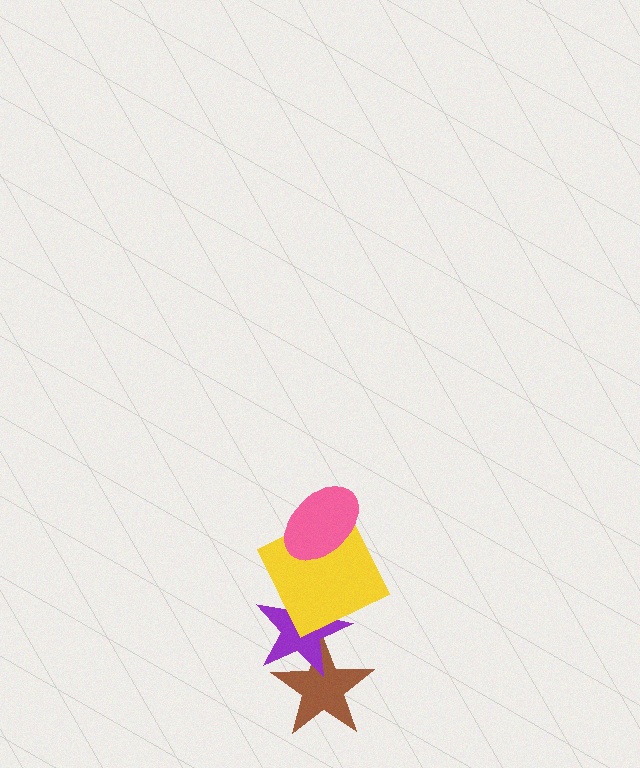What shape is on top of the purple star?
The yellow square is on top of the purple star.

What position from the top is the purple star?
The purple star is 3rd from the top.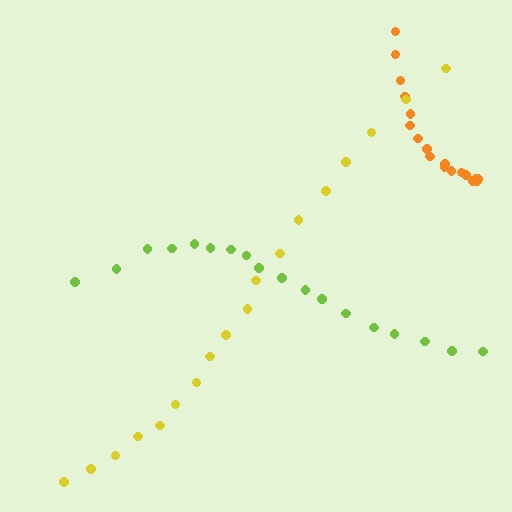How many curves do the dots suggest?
There are 3 distinct paths.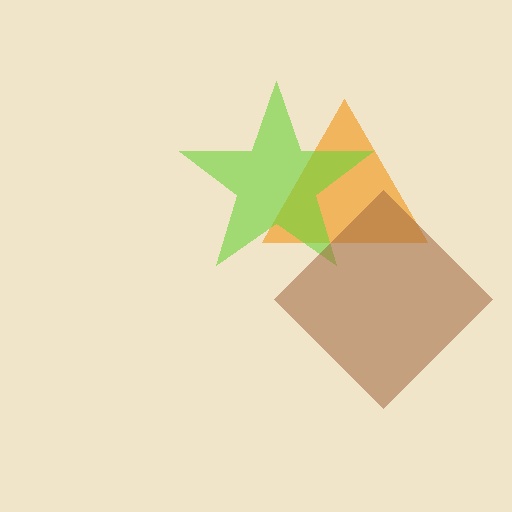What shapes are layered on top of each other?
The layered shapes are: an orange triangle, a lime star, a brown diamond.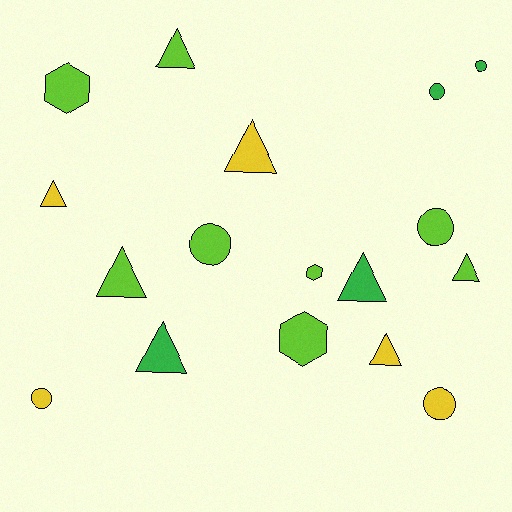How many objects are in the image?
There are 17 objects.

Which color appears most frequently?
Lime, with 8 objects.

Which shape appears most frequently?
Triangle, with 8 objects.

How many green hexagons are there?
There are no green hexagons.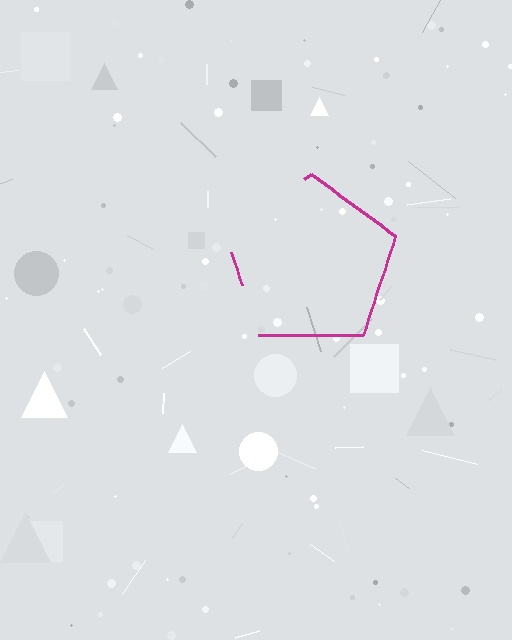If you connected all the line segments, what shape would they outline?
They would outline a pentagon.